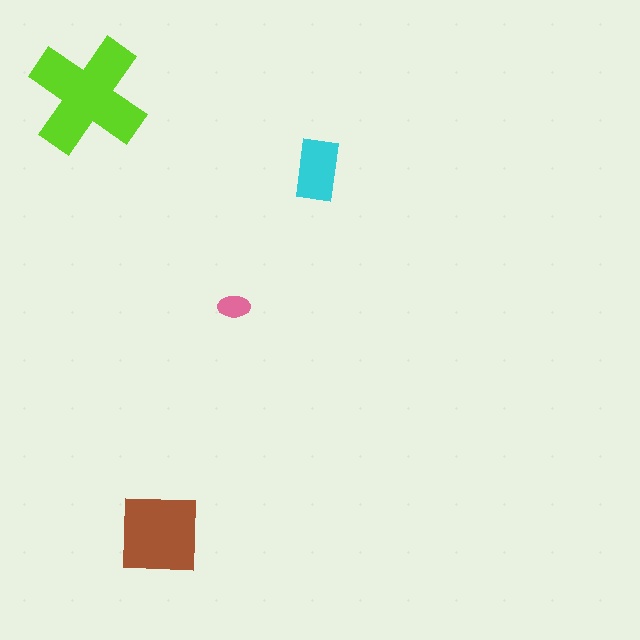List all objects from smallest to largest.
The pink ellipse, the cyan rectangle, the brown square, the lime cross.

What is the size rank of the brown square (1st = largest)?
2nd.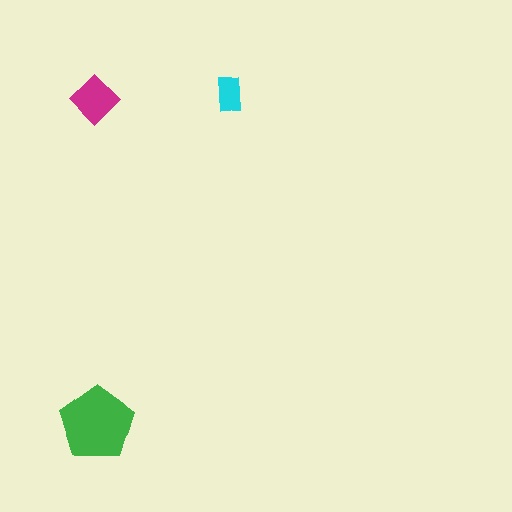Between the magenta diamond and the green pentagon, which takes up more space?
The green pentagon.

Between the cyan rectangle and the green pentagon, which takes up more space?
The green pentagon.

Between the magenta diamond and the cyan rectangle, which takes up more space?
The magenta diamond.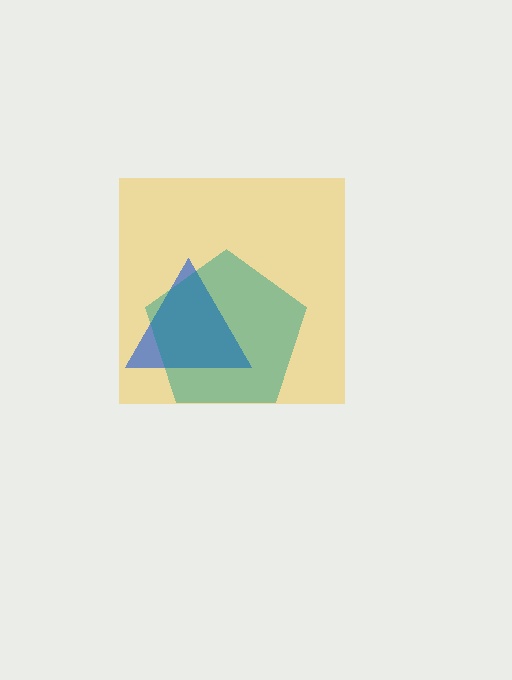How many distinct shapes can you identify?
There are 3 distinct shapes: a yellow square, a blue triangle, a teal pentagon.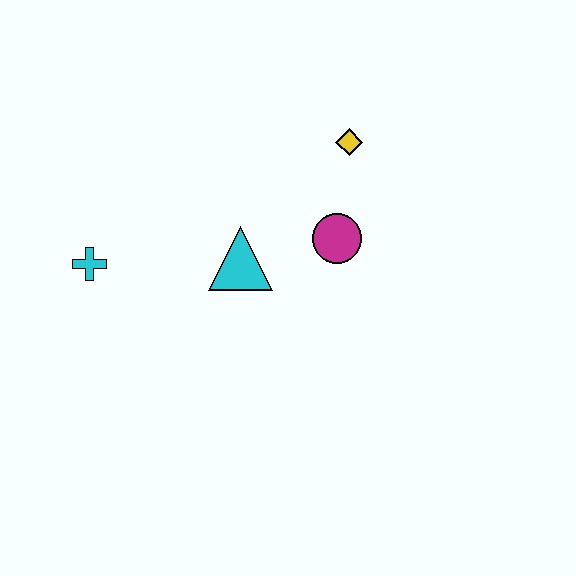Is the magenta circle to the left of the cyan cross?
No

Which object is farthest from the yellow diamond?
The cyan cross is farthest from the yellow diamond.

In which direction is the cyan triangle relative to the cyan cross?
The cyan triangle is to the right of the cyan cross.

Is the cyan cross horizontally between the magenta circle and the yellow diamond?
No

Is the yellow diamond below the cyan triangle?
No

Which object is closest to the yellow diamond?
The magenta circle is closest to the yellow diamond.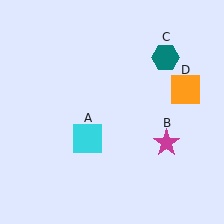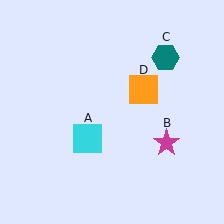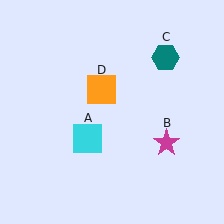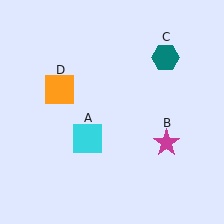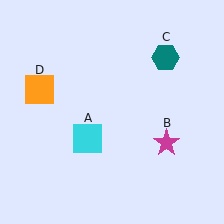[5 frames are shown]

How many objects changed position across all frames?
1 object changed position: orange square (object D).